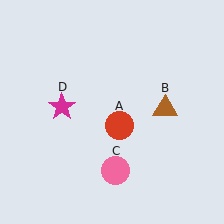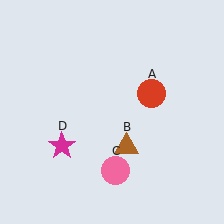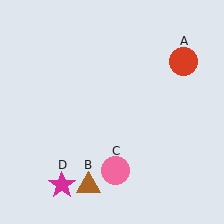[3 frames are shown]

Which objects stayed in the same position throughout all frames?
Pink circle (object C) remained stationary.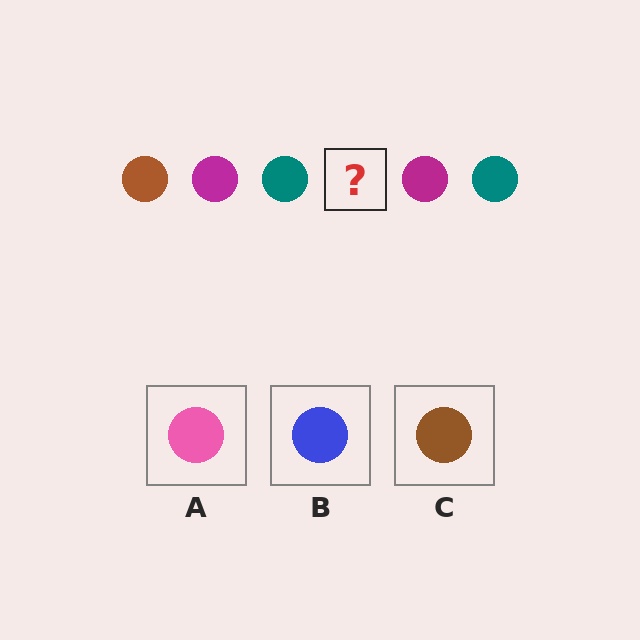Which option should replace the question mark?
Option C.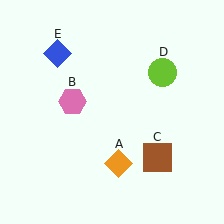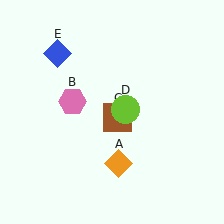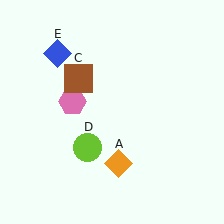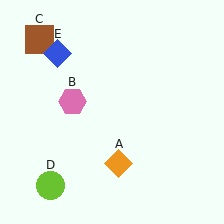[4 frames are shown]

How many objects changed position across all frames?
2 objects changed position: brown square (object C), lime circle (object D).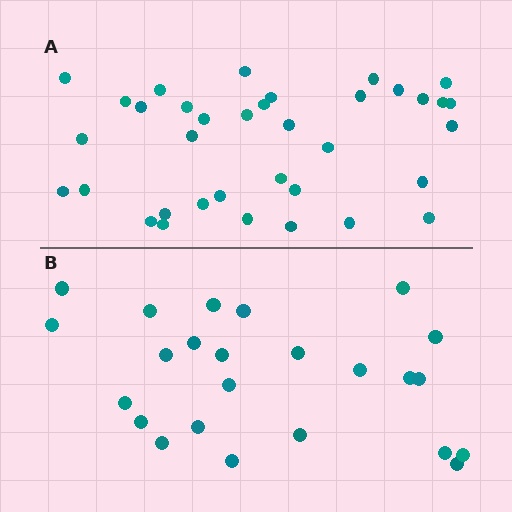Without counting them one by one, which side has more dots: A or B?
Region A (the top region) has more dots.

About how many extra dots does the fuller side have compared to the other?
Region A has roughly 12 or so more dots than region B.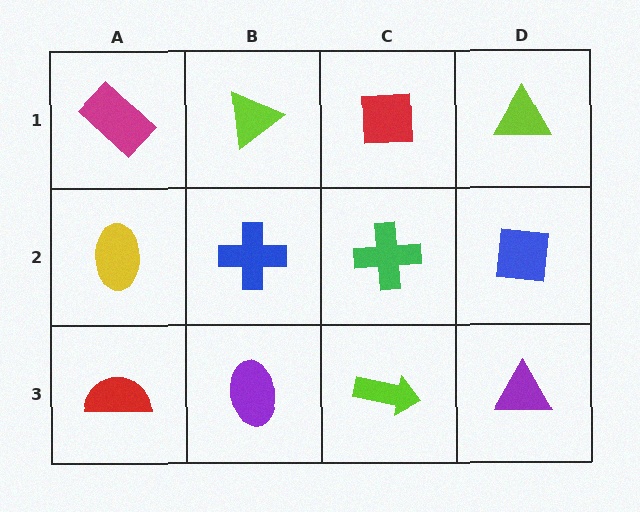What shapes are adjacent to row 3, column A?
A yellow ellipse (row 2, column A), a purple ellipse (row 3, column B).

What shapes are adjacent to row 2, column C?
A red square (row 1, column C), a lime arrow (row 3, column C), a blue cross (row 2, column B), a blue square (row 2, column D).